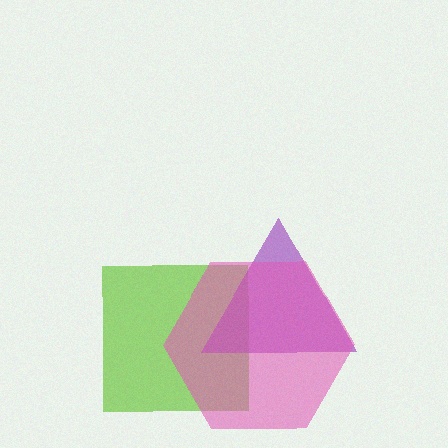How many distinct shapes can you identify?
There are 3 distinct shapes: a lime square, a purple triangle, a pink hexagon.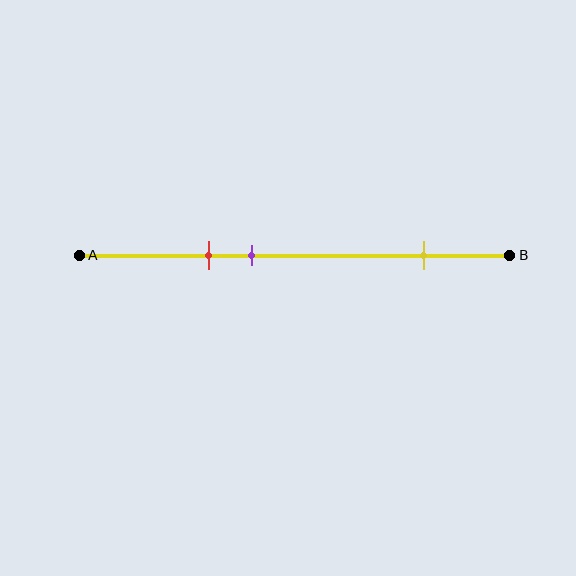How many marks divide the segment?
There are 3 marks dividing the segment.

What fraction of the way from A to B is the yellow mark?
The yellow mark is approximately 80% (0.8) of the way from A to B.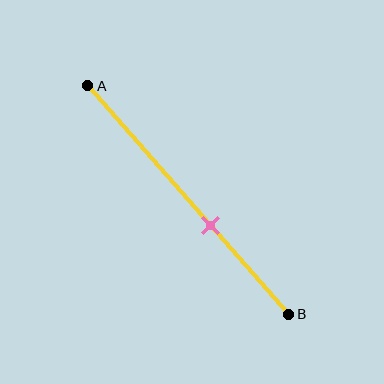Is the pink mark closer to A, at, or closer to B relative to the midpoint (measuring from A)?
The pink mark is closer to point B than the midpoint of segment AB.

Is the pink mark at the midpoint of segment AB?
No, the mark is at about 60% from A, not at the 50% midpoint.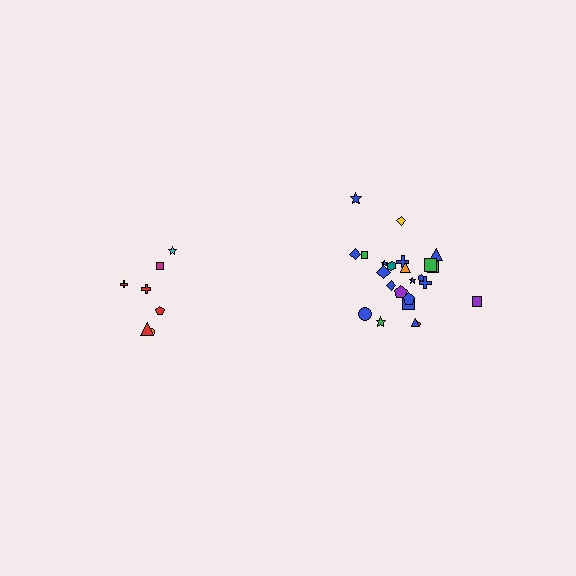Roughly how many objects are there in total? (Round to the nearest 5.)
Roughly 30 objects in total.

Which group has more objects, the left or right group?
The right group.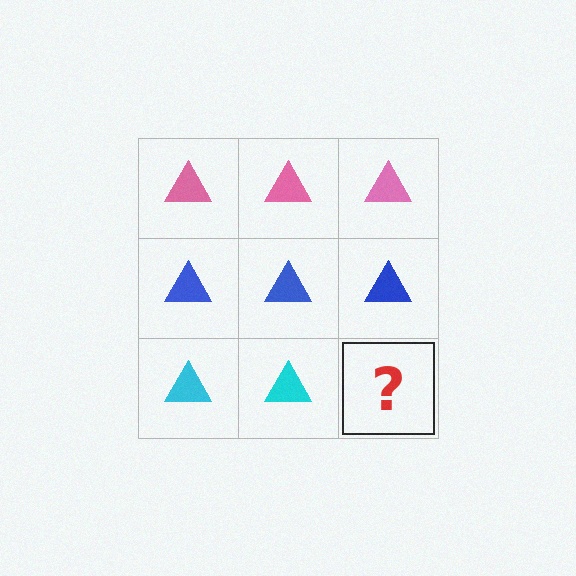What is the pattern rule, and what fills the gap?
The rule is that each row has a consistent color. The gap should be filled with a cyan triangle.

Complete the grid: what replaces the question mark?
The question mark should be replaced with a cyan triangle.